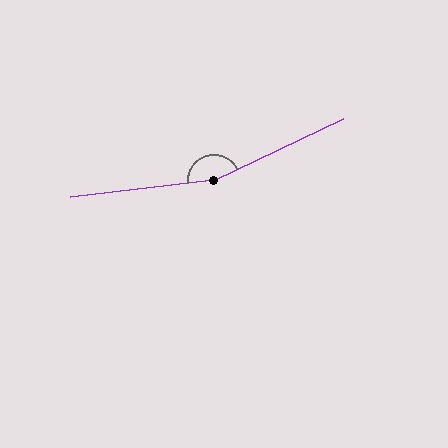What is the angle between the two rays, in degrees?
Approximately 161 degrees.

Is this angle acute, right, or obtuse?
It is obtuse.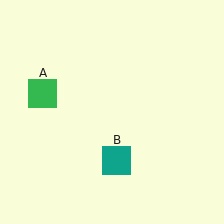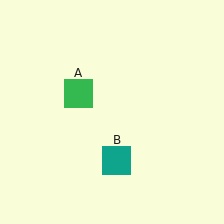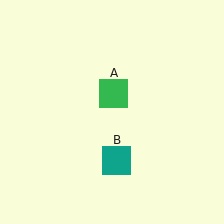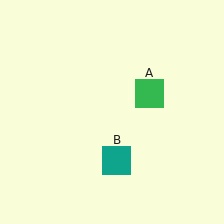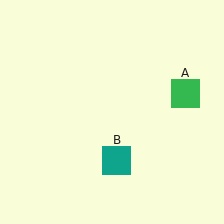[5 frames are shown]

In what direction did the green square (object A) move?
The green square (object A) moved right.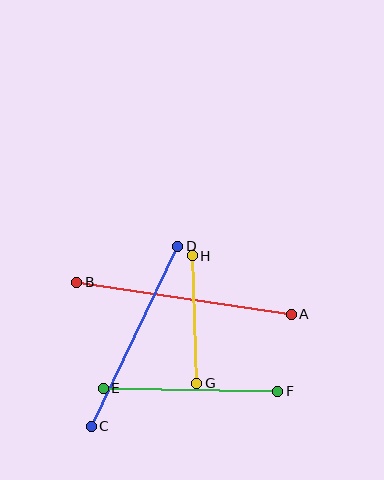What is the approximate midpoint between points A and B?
The midpoint is at approximately (184, 298) pixels.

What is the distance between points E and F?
The distance is approximately 175 pixels.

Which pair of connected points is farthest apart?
Points A and B are farthest apart.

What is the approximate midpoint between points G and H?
The midpoint is at approximately (195, 320) pixels.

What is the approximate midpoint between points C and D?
The midpoint is at approximately (135, 336) pixels.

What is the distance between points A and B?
The distance is approximately 217 pixels.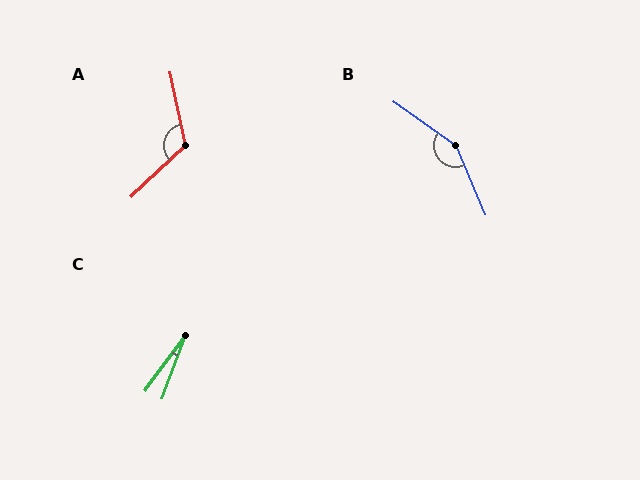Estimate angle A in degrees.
Approximately 122 degrees.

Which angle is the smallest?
C, at approximately 15 degrees.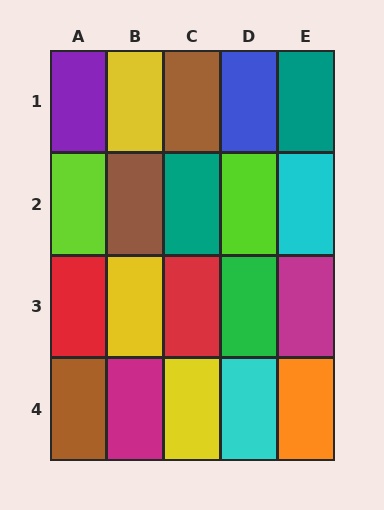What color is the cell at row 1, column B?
Yellow.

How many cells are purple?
1 cell is purple.